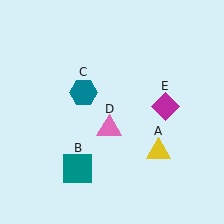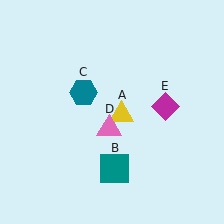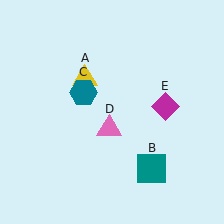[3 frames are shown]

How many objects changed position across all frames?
2 objects changed position: yellow triangle (object A), teal square (object B).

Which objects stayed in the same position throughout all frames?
Teal hexagon (object C) and pink triangle (object D) and magenta diamond (object E) remained stationary.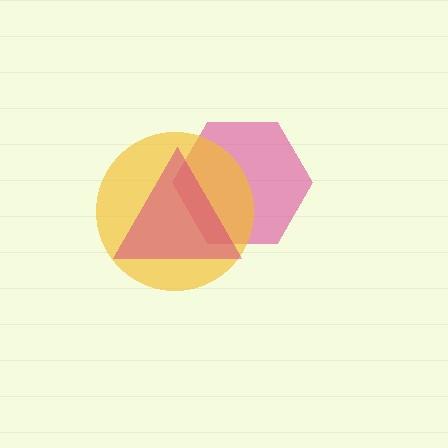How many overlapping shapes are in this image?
There are 3 overlapping shapes in the image.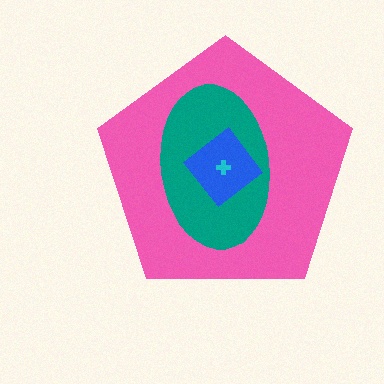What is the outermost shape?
The pink pentagon.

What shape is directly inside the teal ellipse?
The blue diamond.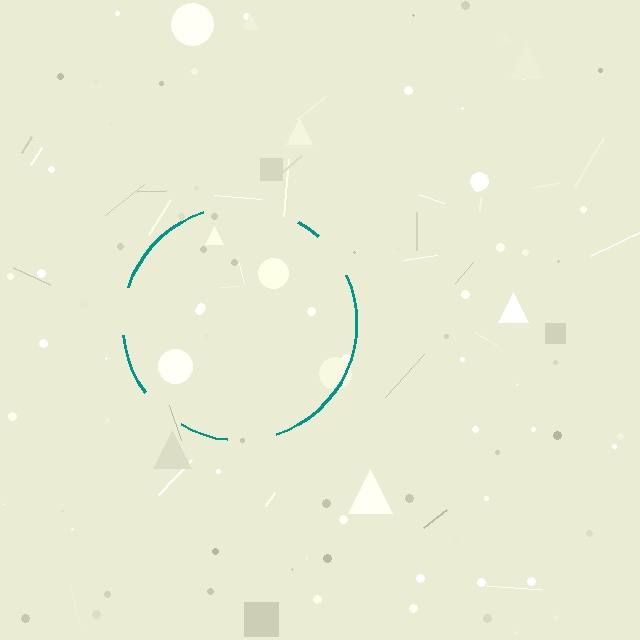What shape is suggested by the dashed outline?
The dashed outline suggests a circle.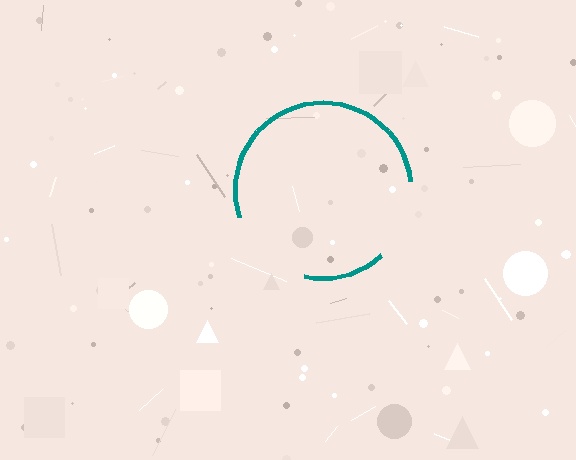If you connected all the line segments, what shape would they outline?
They would outline a circle.